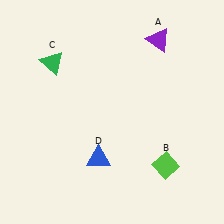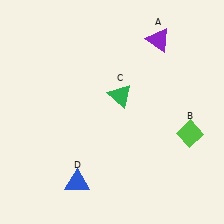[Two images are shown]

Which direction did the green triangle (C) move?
The green triangle (C) moved right.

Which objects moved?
The objects that moved are: the lime diamond (B), the green triangle (C), the blue triangle (D).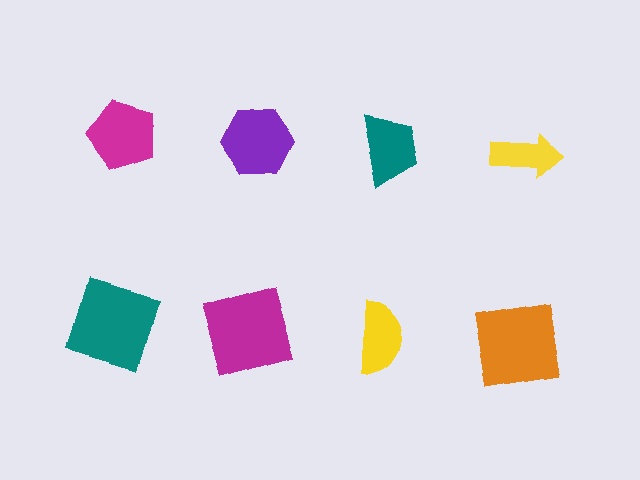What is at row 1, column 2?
A purple hexagon.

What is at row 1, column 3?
A teal trapezoid.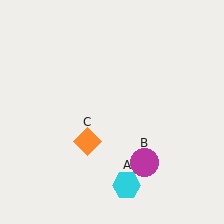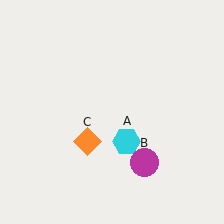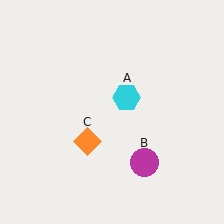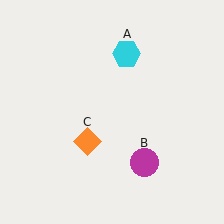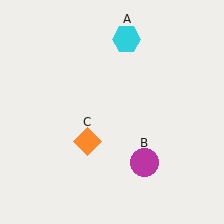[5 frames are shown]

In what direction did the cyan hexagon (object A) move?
The cyan hexagon (object A) moved up.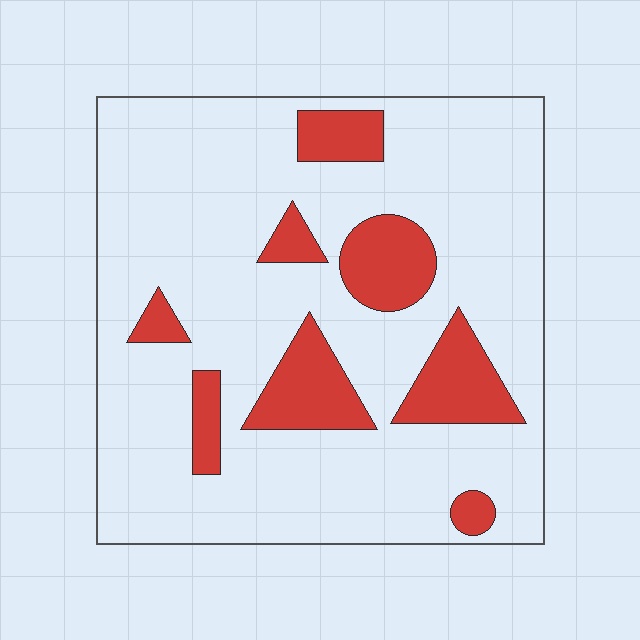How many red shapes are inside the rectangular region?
8.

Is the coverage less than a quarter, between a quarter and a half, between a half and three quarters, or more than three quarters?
Less than a quarter.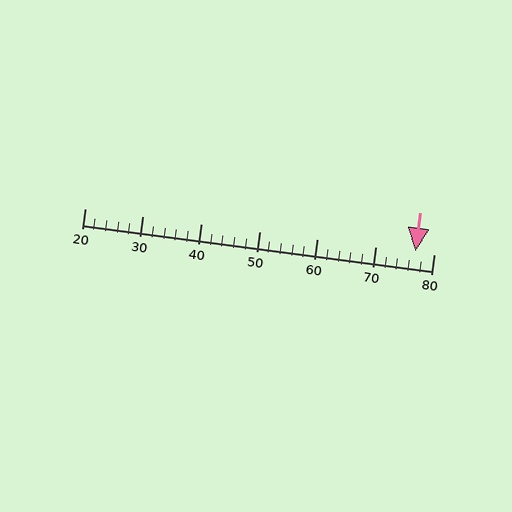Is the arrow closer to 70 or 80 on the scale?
The arrow is closer to 80.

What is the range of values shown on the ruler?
The ruler shows values from 20 to 80.